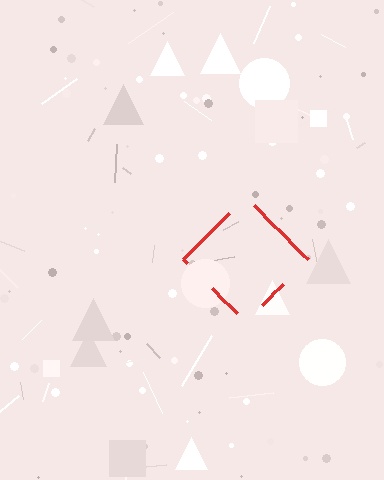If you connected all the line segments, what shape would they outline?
They would outline a diamond.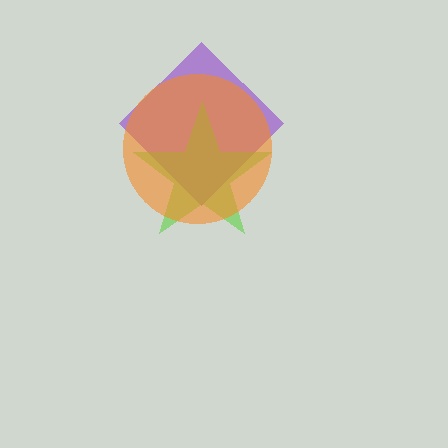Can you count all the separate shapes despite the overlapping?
Yes, there are 3 separate shapes.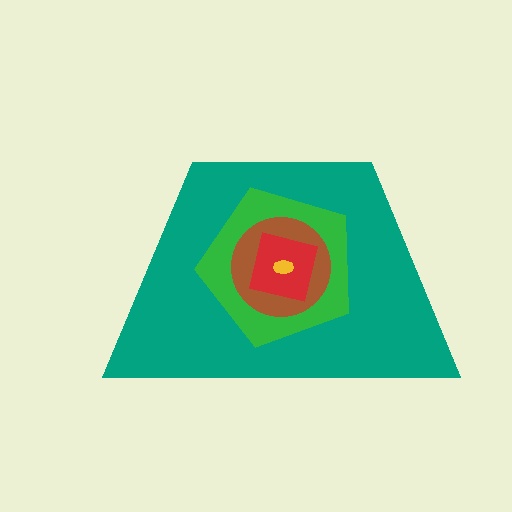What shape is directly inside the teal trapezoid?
The green pentagon.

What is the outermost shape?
The teal trapezoid.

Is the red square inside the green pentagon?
Yes.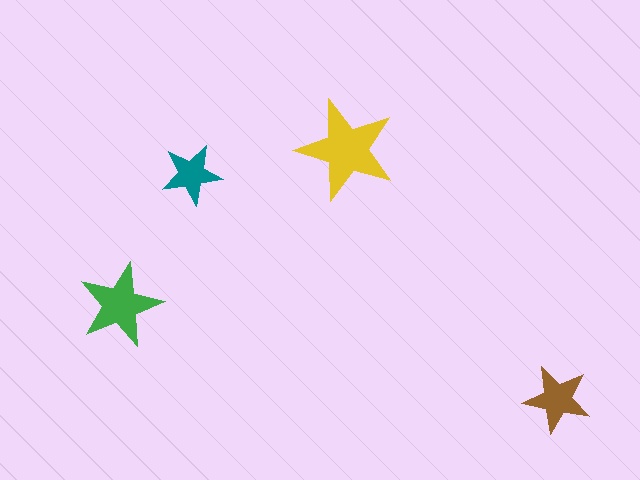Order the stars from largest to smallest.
the yellow one, the green one, the brown one, the teal one.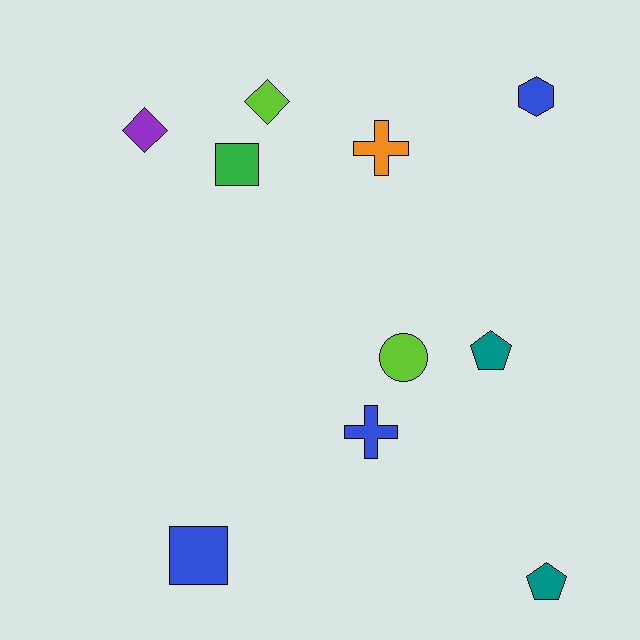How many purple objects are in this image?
There is 1 purple object.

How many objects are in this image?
There are 10 objects.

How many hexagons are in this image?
There is 1 hexagon.